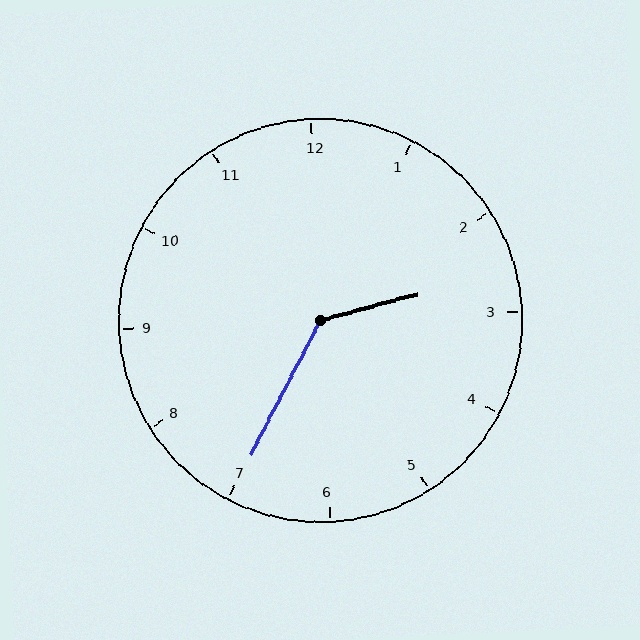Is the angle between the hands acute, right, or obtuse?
It is obtuse.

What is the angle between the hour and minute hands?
Approximately 132 degrees.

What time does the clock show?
2:35.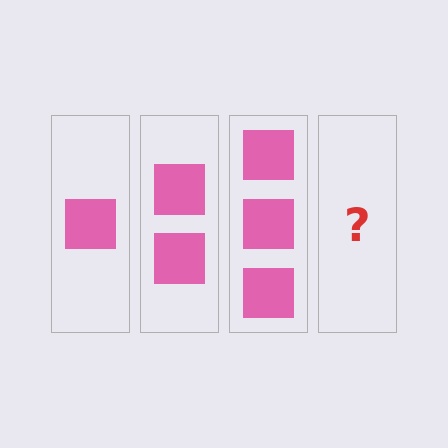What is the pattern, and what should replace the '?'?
The pattern is that each step adds one more square. The '?' should be 4 squares.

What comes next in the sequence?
The next element should be 4 squares.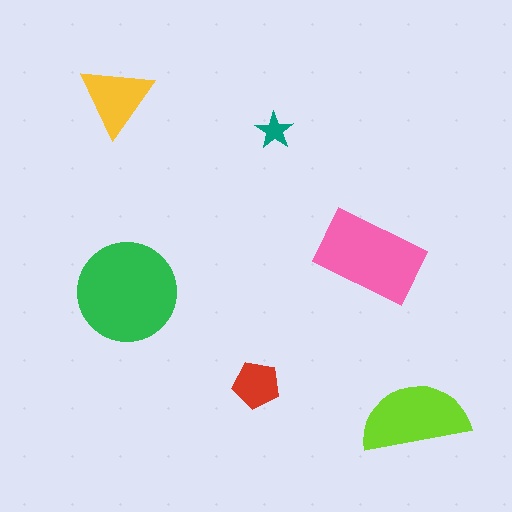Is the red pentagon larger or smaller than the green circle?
Smaller.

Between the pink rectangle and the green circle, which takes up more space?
The green circle.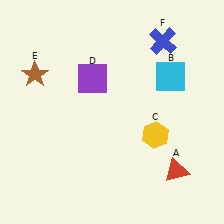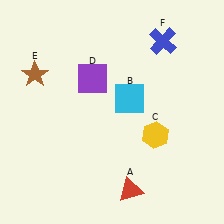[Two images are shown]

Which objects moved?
The objects that moved are: the red triangle (A), the cyan square (B).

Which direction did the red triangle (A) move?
The red triangle (A) moved left.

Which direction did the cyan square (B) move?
The cyan square (B) moved left.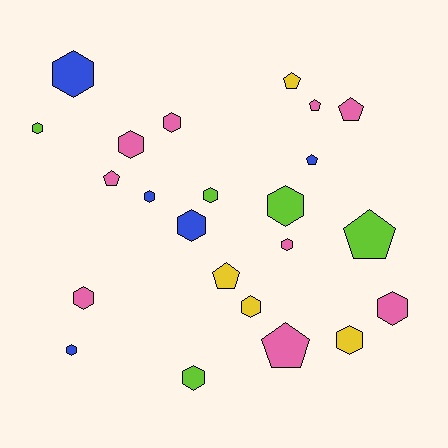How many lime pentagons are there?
There is 1 lime pentagon.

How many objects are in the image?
There are 23 objects.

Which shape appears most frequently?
Hexagon, with 15 objects.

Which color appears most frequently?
Pink, with 9 objects.